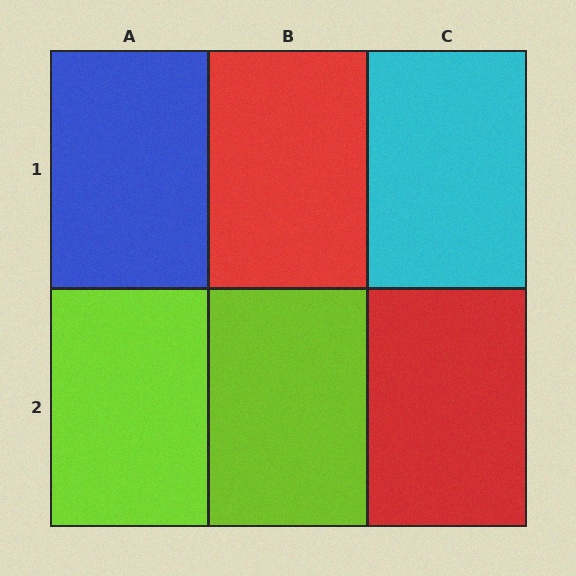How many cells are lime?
2 cells are lime.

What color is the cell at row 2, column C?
Red.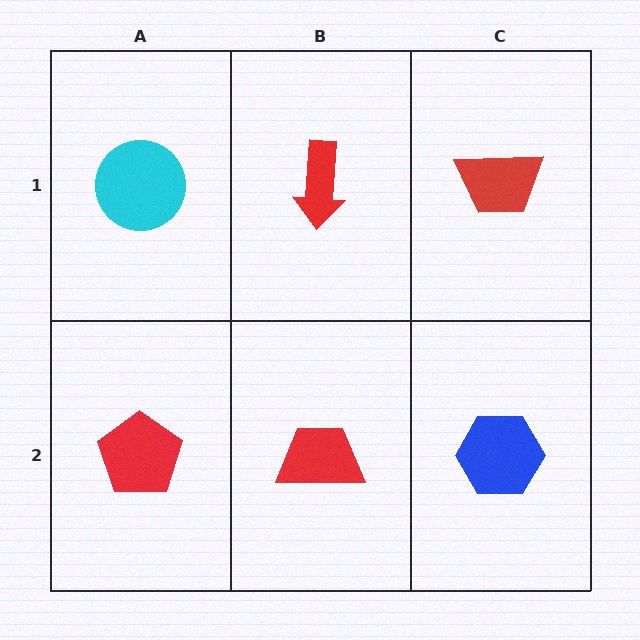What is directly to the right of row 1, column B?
A red trapezoid.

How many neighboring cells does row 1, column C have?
2.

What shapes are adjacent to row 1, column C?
A blue hexagon (row 2, column C), a red arrow (row 1, column B).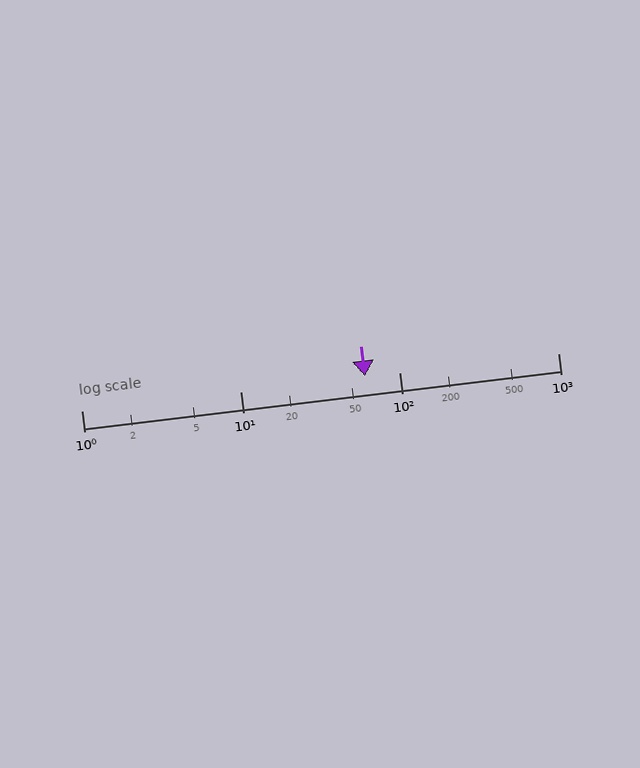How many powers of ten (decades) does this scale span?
The scale spans 3 decades, from 1 to 1000.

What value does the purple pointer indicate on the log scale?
The pointer indicates approximately 61.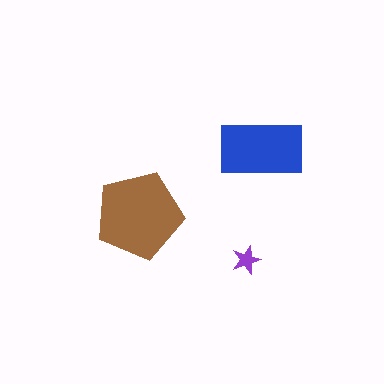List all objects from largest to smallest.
The brown pentagon, the blue rectangle, the purple star.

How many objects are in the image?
There are 3 objects in the image.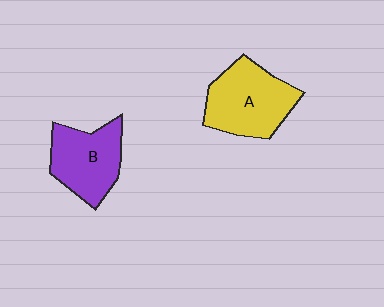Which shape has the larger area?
Shape A (yellow).